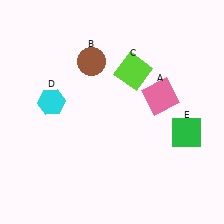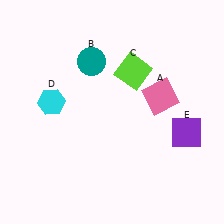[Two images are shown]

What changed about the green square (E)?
In Image 1, E is green. In Image 2, it changed to purple.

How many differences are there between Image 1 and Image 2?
There are 2 differences between the two images.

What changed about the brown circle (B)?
In Image 1, B is brown. In Image 2, it changed to teal.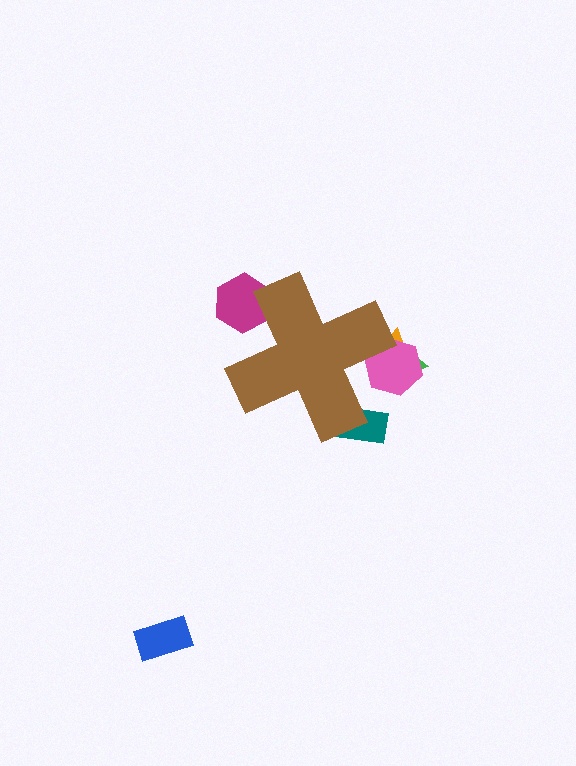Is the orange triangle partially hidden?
Yes, the orange triangle is partially hidden behind the brown cross.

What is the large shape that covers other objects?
A brown cross.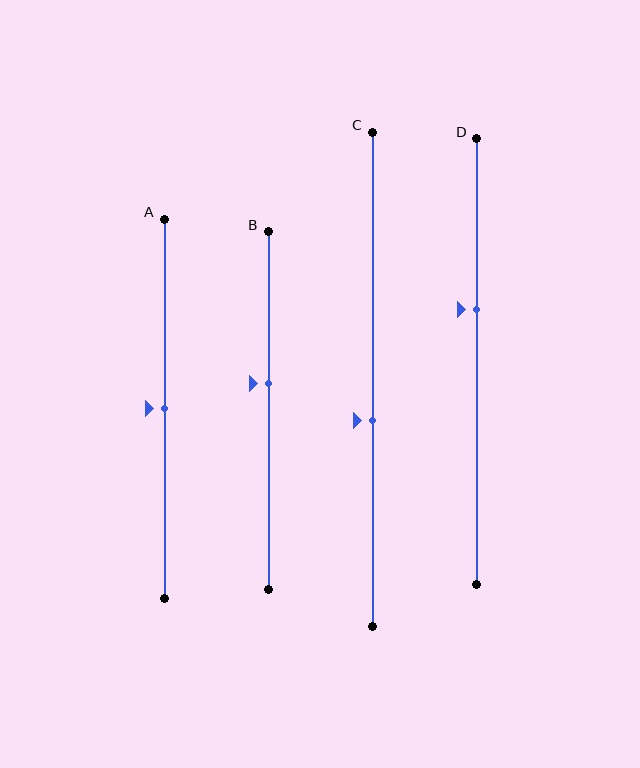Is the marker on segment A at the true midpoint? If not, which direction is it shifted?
Yes, the marker on segment A is at the true midpoint.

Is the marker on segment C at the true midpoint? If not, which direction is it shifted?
No, the marker on segment C is shifted downward by about 8% of the segment length.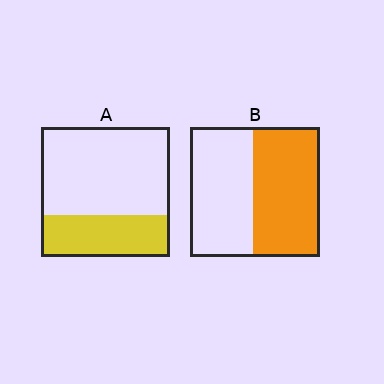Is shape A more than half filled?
No.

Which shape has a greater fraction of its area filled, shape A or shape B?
Shape B.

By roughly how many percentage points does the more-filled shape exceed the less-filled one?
By roughly 20 percentage points (B over A).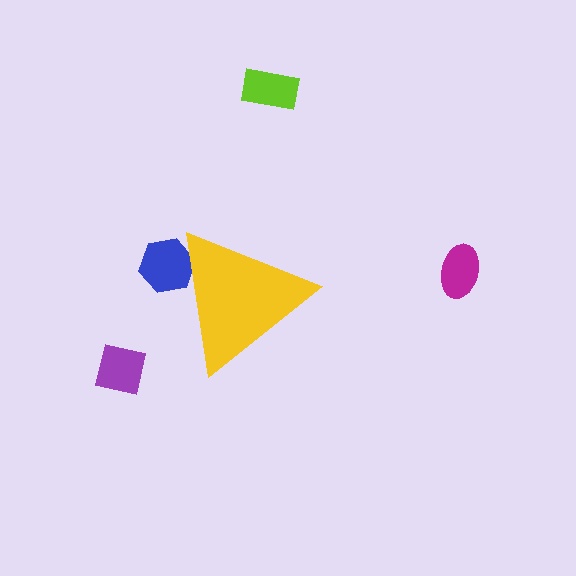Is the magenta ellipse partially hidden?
No, the magenta ellipse is fully visible.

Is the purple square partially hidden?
No, the purple square is fully visible.